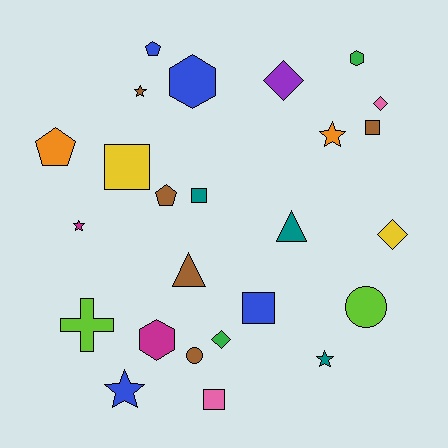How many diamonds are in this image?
There are 4 diamonds.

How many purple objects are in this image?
There is 1 purple object.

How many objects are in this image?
There are 25 objects.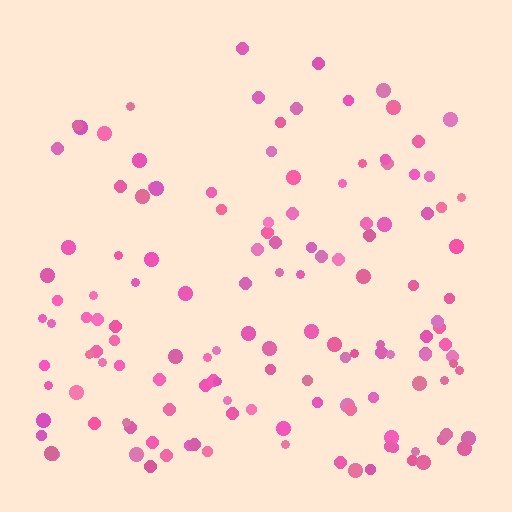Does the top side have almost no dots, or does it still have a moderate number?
Still a moderate number, just noticeably fewer than the bottom.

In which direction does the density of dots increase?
From top to bottom, with the bottom side densest.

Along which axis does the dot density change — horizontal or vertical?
Vertical.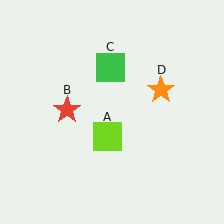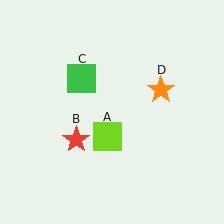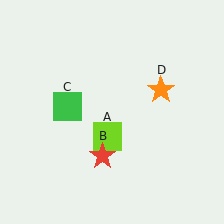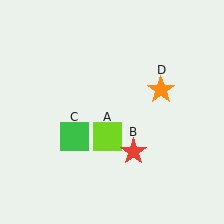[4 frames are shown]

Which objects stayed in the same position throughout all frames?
Lime square (object A) and orange star (object D) remained stationary.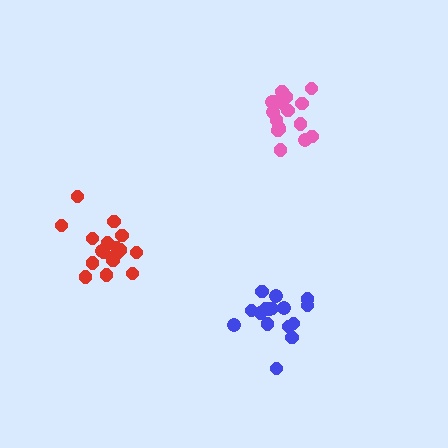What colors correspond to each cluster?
The clusters are colored: blue, red, pink.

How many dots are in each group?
Group 1: 16 dots, Group 2: 17 dots, Group 3: 18 dots (51 total).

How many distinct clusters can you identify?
There are 3 distinct clusters.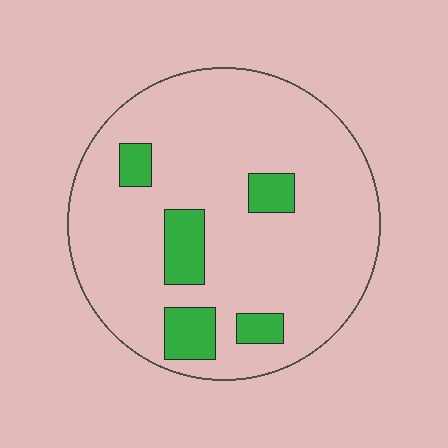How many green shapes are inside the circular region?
5.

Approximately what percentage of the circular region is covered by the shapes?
Approximately 15%.